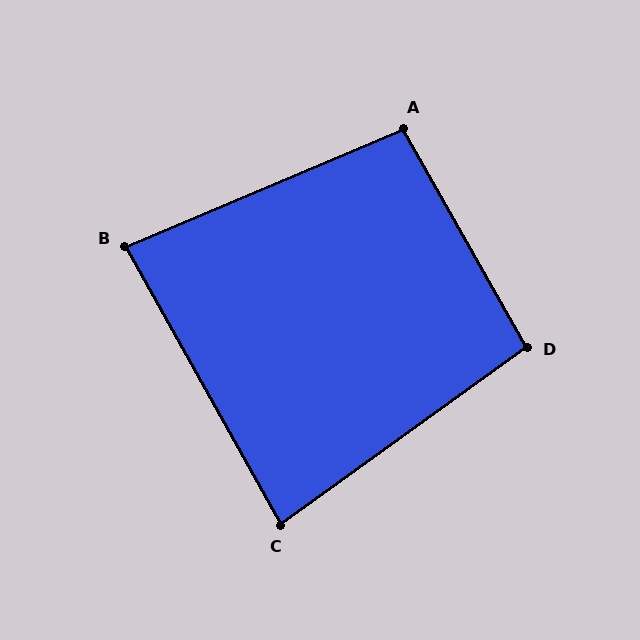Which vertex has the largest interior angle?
A, at approximately 97 degrees.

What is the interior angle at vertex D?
Approximately 96 degrees (obtuse).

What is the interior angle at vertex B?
Approximately 84 degrees (acute).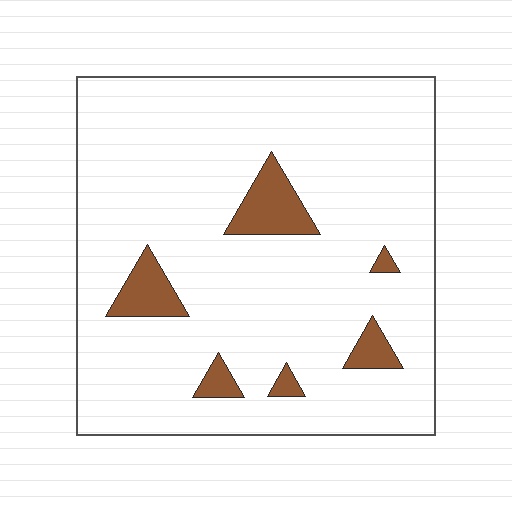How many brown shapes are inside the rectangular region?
6.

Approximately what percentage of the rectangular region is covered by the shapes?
Approximately 10%.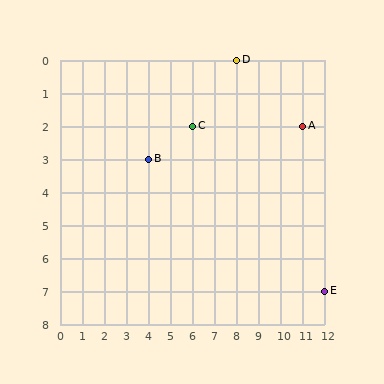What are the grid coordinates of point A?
Point A is at grid coordinates (11, 2).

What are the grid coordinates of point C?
Point C is at grid coordinates (6, 2).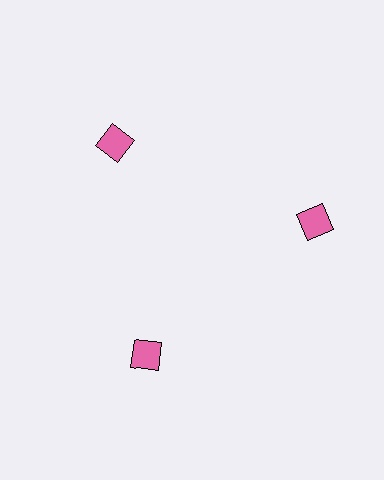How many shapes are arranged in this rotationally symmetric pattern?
There are 3 shapes, arranged in 3 groups of 1.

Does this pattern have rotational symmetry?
Yes, this pattern has 3-fold rotational symmetry. It looks the same after rotating 120 degrees around the center.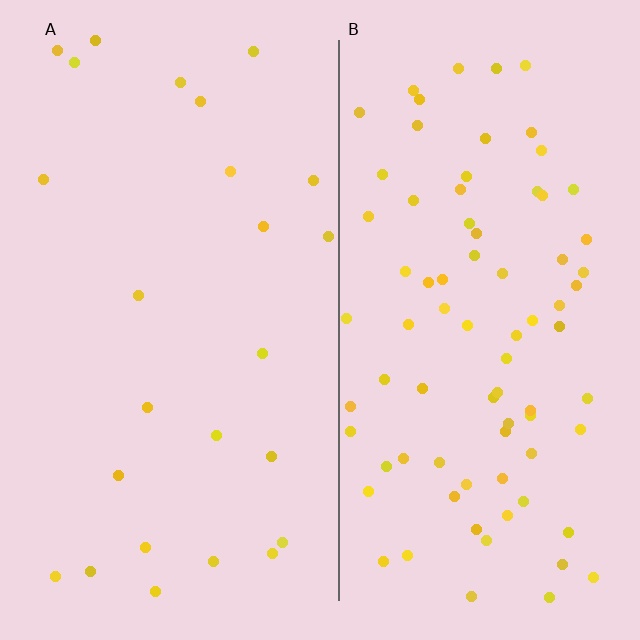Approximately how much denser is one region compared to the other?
Approximately 3.3× — region B over region A.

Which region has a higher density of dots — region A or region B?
B (the right).